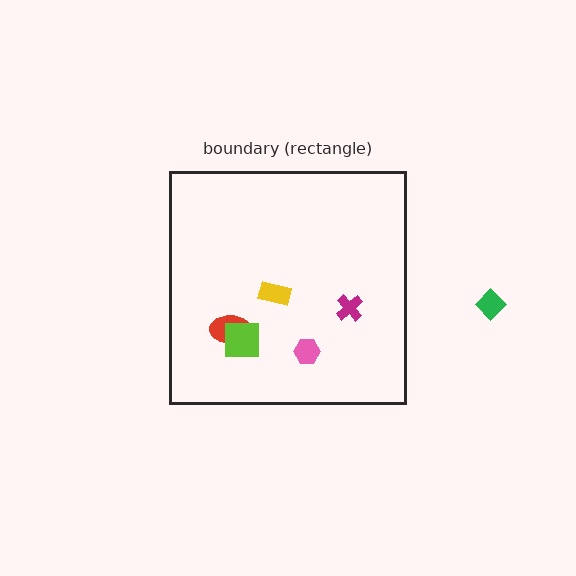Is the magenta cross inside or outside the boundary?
Inside.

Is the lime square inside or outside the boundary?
Inside.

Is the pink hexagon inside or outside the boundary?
Inside.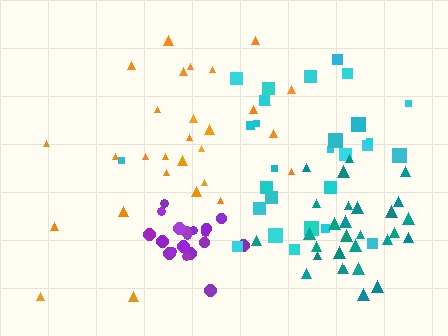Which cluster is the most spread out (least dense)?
Orange.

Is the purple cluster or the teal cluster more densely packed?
Purple.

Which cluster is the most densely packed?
Purple.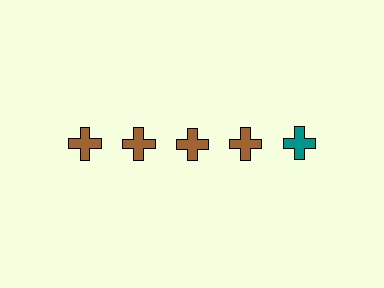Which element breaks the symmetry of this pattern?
The teal cross in the top row, rightmost column breaks the symmetry. All other shapes are brown crosses.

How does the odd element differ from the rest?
It has a different color: teal instead of brown.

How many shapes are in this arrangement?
There are 5 shapes arranged in a grid pattern.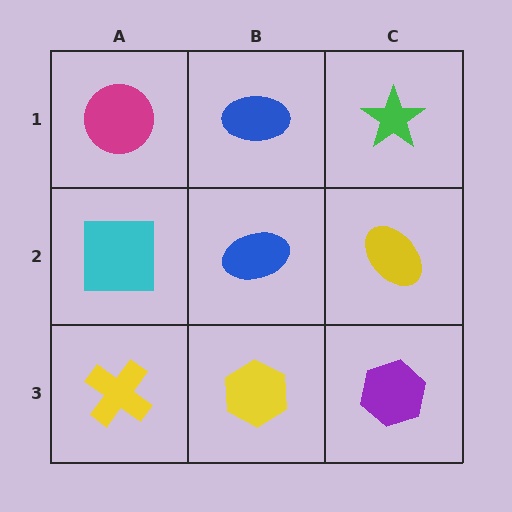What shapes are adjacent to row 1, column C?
A yellow ellipse (row 2, column C), a blue ellipse (row 1, column B).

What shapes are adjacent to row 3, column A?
A cyan square (row 2, column A), a yellow hexagon (row 3, column B).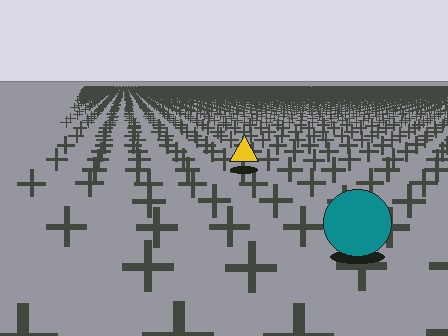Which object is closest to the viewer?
The teal circle is closest. The texture marks near it are larger and more spread out.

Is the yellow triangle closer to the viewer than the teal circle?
No. The teal circle is closer — you can tell from the texture gradient: the ground texture is coarser near it.